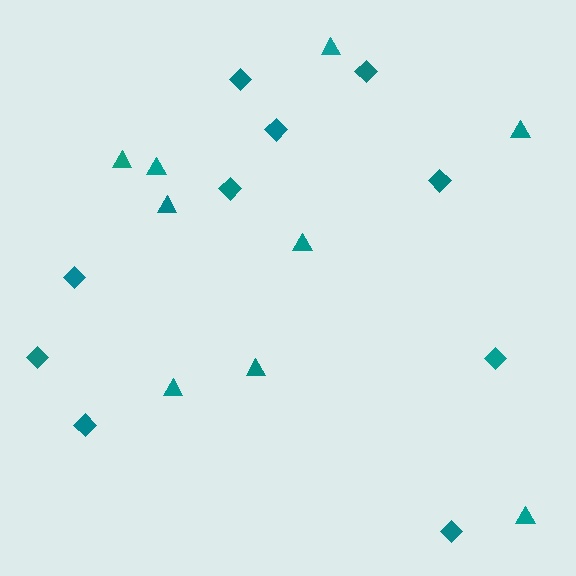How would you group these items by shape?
There are 2 groups: one group of diamonds (10) and one group of triangles (9).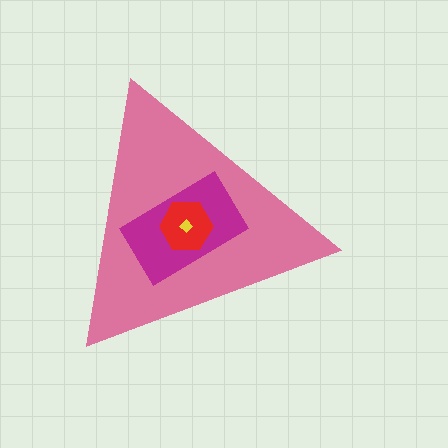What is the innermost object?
The yellow diamond.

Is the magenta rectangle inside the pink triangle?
Yes.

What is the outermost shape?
The pink triangle.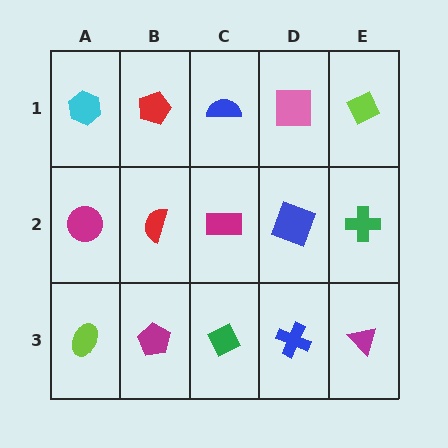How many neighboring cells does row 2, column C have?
4.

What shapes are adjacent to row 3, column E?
A green cross (row 2, column E), a blue cross (row 3, column D).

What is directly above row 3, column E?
A green cross.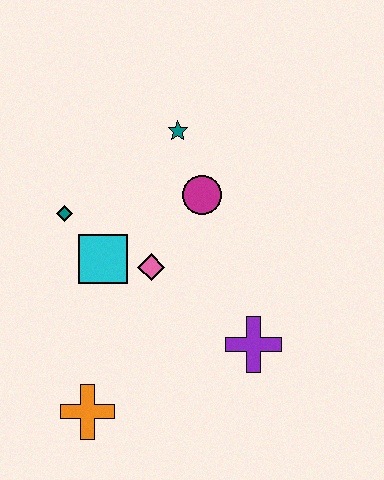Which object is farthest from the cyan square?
The purple cross is farthest from the cyan square.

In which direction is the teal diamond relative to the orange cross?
The teal diamond is above the orange cross.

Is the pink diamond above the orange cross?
Yes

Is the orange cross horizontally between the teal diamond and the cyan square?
Yes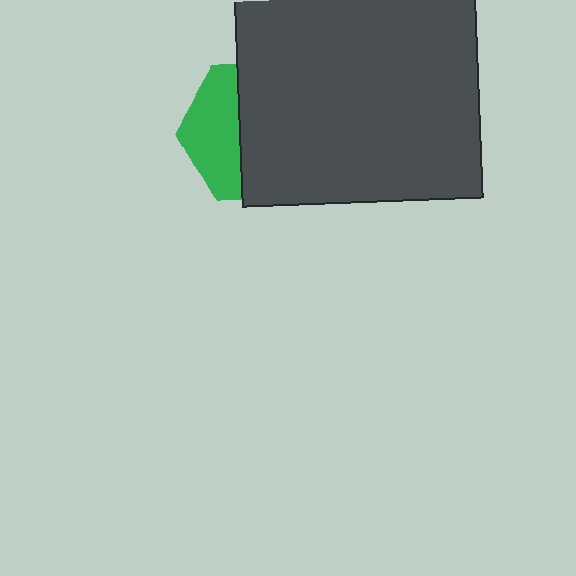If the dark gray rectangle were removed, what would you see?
You would see the complete green hexagon.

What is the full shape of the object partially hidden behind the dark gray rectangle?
The partially hidden object is a green hexagon.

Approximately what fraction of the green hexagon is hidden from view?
Roughly 62% of the green hexagon is hidden behind the dark gray rectangle.